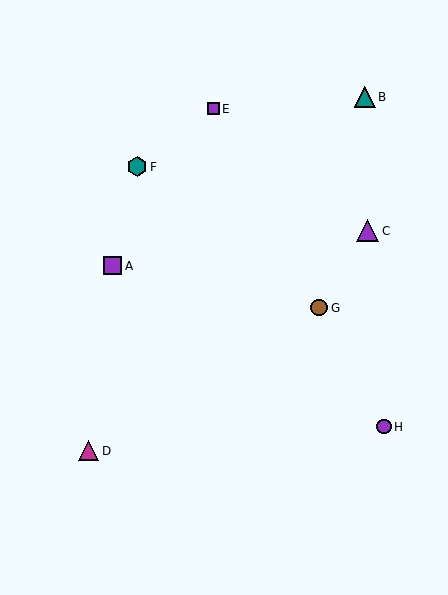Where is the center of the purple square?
The center of the purple square is at (213, 109).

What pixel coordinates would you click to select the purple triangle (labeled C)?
Click at (368, 231) to select the purple triangle C.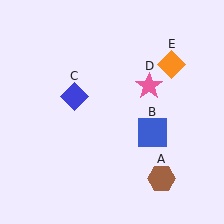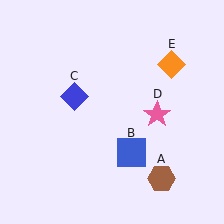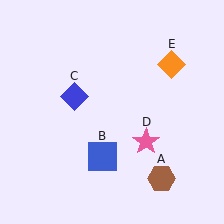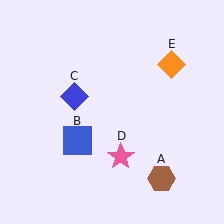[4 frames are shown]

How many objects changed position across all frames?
2 objects changed position: blue square (object B), pink star (object D).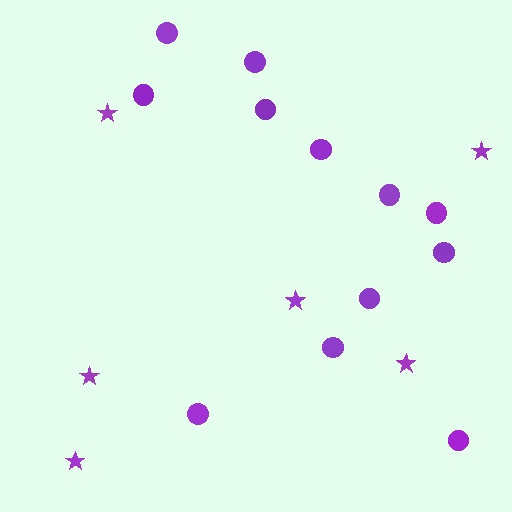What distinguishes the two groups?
There are 2 groups: one group of circles (12) and one group of stars (6).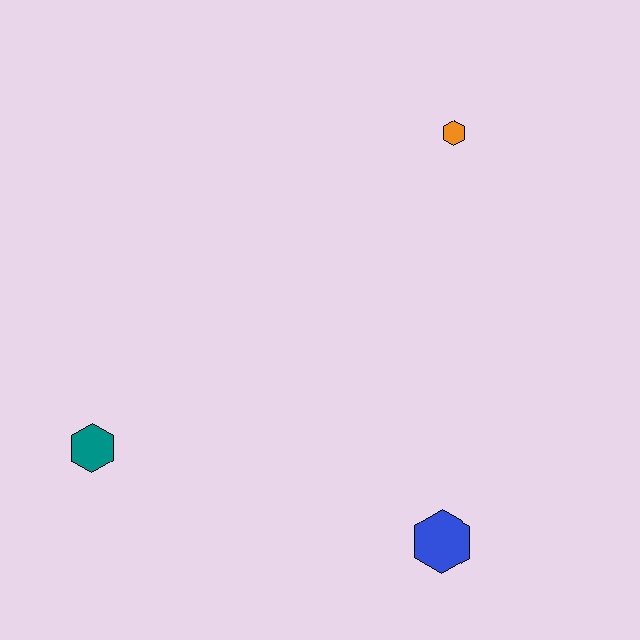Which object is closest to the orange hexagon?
The blue hexagon is closest to the orange hexagon.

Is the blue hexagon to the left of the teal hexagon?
No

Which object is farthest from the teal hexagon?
The orange hexagon is farthest from the teal hexagon.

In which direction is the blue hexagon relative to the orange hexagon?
The blue hexagon is below the orange hexagon.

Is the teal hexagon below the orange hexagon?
Yes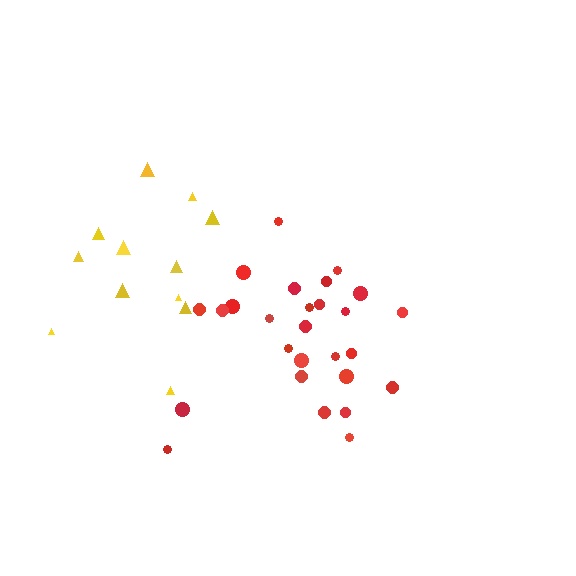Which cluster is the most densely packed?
Red.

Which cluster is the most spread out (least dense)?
Yellow.